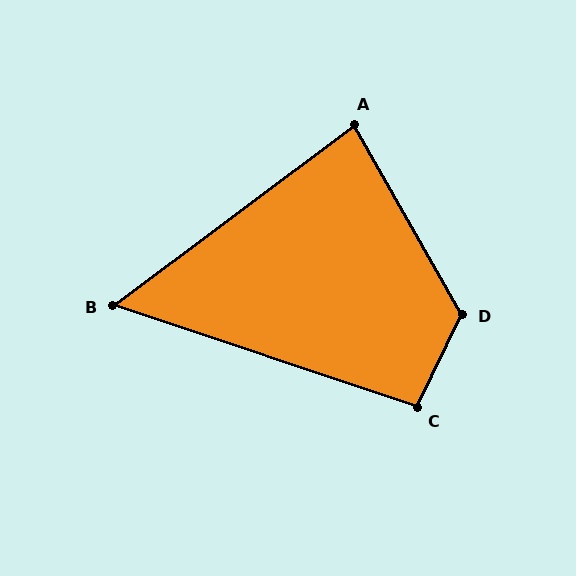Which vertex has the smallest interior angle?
B, at approximately 55 degrees.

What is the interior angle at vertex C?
Approximately 97 degrees (obtuse).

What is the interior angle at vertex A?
Approximately 83 degrees (acute).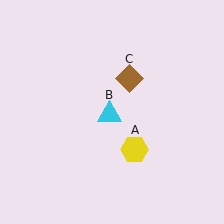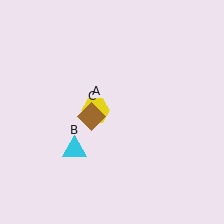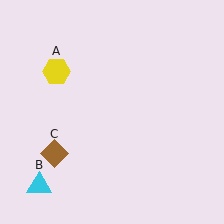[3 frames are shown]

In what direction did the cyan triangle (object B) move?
The cyan triangle (object B) moved down and to the left.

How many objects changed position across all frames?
3 objects changed position: yellow hexagon (object A), cyan triangle (object B), brown diamond (object C).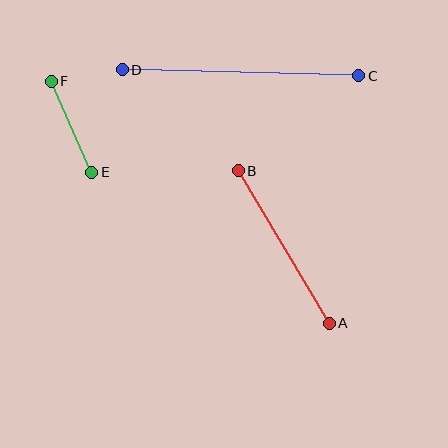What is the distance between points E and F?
The distance is approximately 100 pixels.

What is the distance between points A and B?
The distance is approximately 178 pixels.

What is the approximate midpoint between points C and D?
The midpoint is at approximately (241, 73) pixels.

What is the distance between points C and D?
The distance is approximately 237 pixels.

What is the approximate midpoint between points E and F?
The midpoint is at approximately (72, 127) pixels.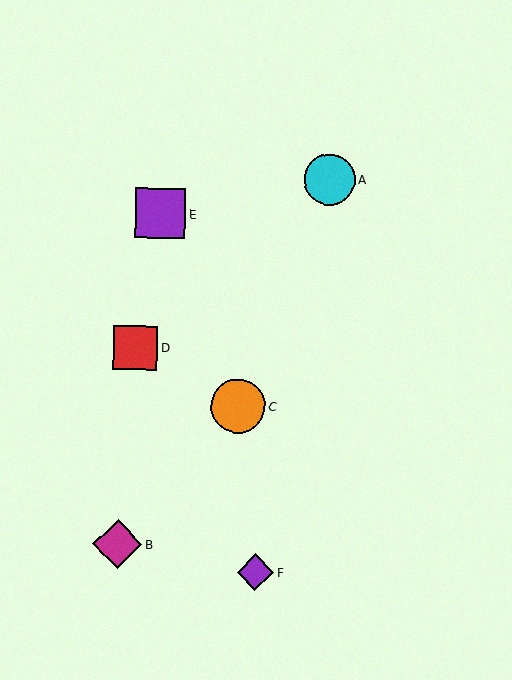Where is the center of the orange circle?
The center of the orange circle is at (238, 406).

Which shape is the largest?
The orange circle (labeled C) is the largest.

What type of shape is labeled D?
Shape D is a red square.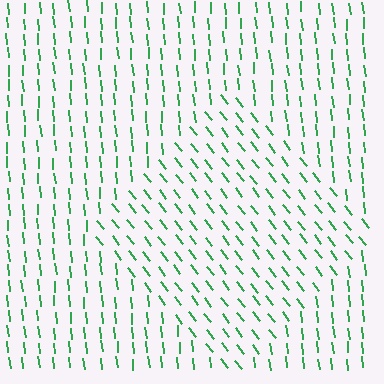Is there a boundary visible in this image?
Yes, there is a texture boundary formed by a change in line orientation.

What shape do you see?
I see a diamond.